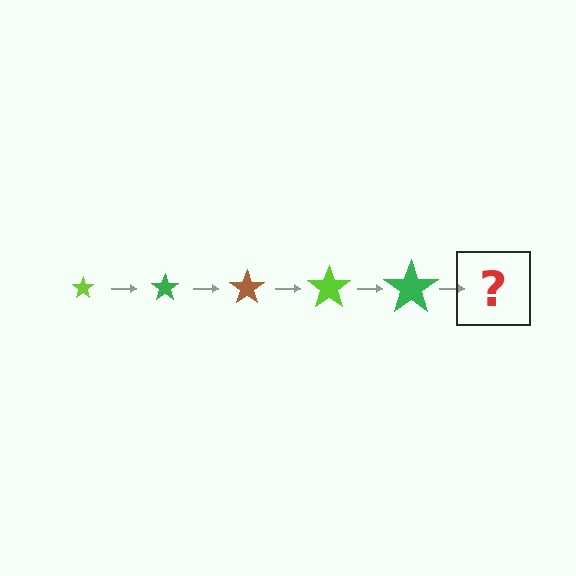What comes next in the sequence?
The next element should be a brown star, larger than the previous one.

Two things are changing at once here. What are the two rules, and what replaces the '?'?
The two rules are that the star grows larger each step and the color cycles through lime, green, and brown. The '?' should be a brown star, larger than the previous one.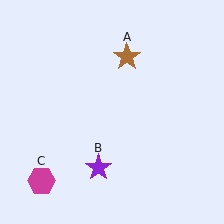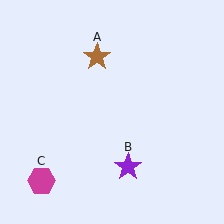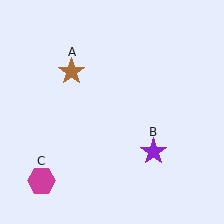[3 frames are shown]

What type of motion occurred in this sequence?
The brown star (object A), purple star (object B) rotated counterclockwise around the center of the scene.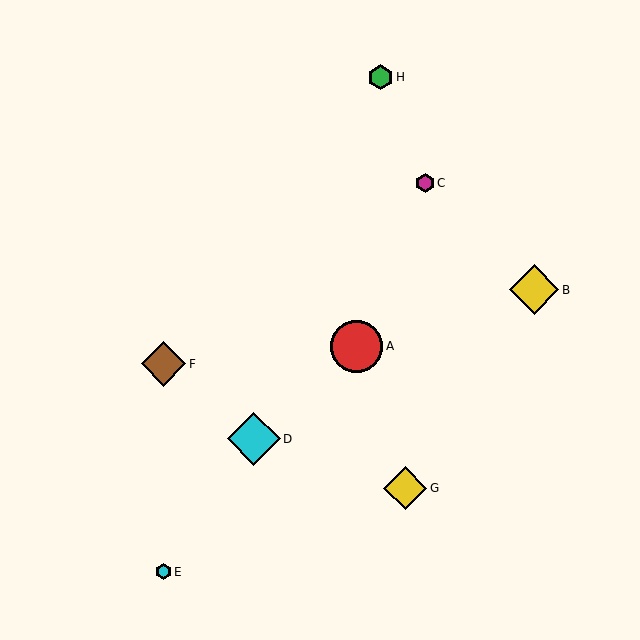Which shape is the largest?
The cyan diamond (labeled D) is the largest.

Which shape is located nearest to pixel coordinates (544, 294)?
The yellow diamond (labeled B) at (534, 290) is nearest to that location.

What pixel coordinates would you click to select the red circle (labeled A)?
Click at (357, 346) to select the red circle A.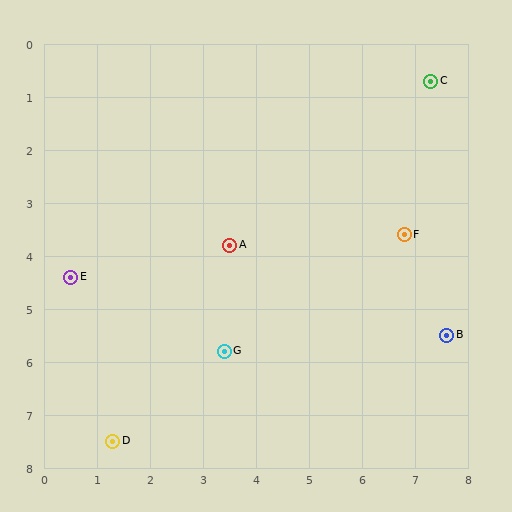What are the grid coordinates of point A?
Point A is at approximately (3.5, 3.8).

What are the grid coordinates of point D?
Point D is at approximately (1.3, 7.5).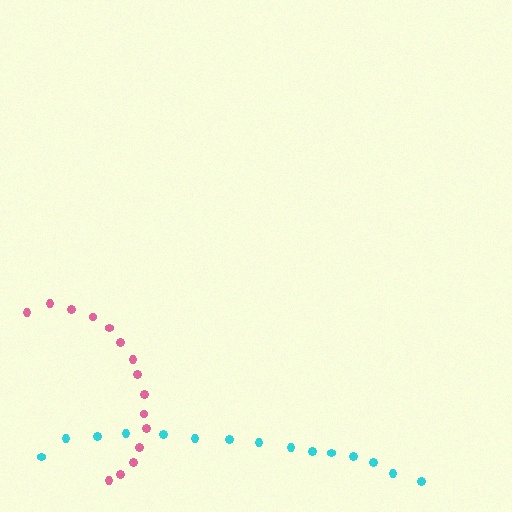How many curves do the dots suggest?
There are 2 distinct paths.